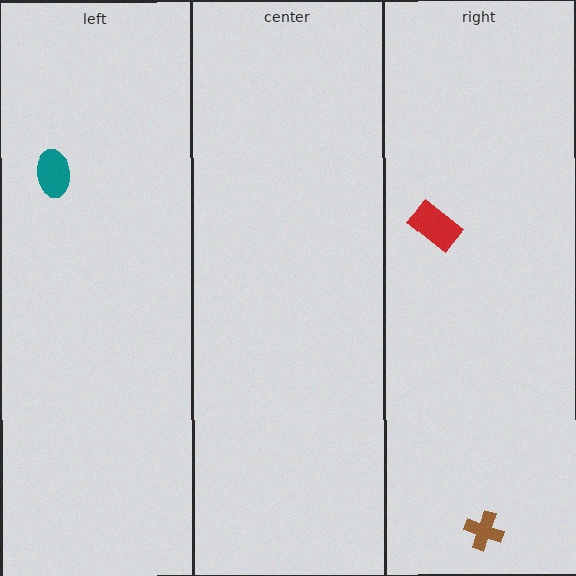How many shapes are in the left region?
1.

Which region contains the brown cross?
The right region.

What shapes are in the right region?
The brown cross, the red rectangle.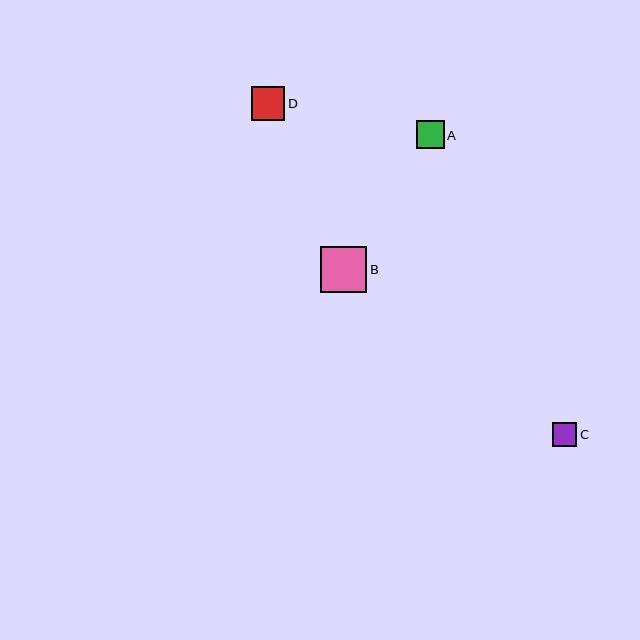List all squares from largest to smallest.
From largest to smallest: B, D, A, C.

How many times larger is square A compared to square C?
Square A is approximately 1.2 times the size of square C.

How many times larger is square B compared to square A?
Square B is approximately 1.6 times the size of square A.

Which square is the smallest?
Square C is the smallest with a size of approximately 24 pixels.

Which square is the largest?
Square B is the largest with a size of approximately 46 pixels.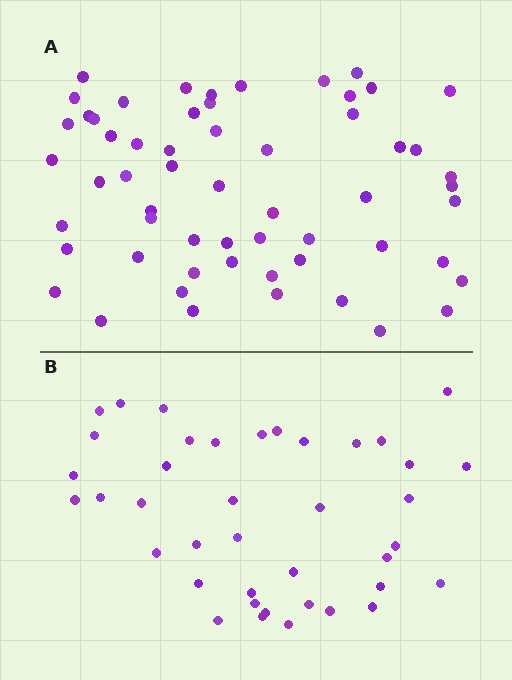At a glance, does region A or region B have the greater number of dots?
Region A (the top region) has more dots.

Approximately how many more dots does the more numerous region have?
Region A has approximately 20 more dots than region B.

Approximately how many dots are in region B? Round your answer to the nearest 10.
About 40 dots.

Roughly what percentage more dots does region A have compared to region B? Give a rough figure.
About 45% more.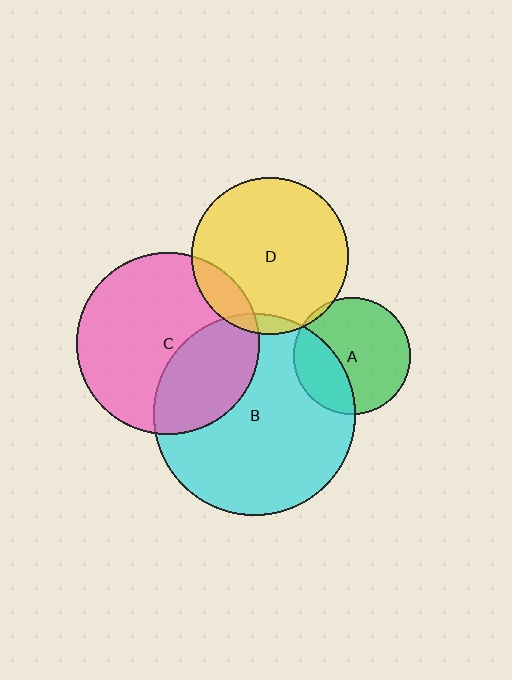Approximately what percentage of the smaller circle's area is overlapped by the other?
Approximately 30%.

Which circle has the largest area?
Circle B (cyan).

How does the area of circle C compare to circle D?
Approximately 1.3 times.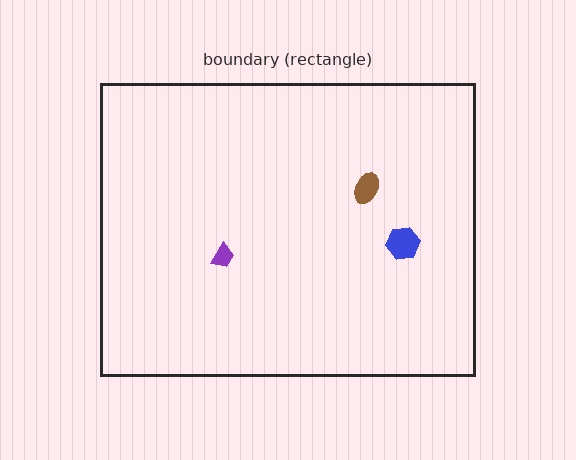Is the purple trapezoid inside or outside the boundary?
Inside.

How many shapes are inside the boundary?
3 inside, 0 outside.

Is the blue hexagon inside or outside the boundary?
Inside.